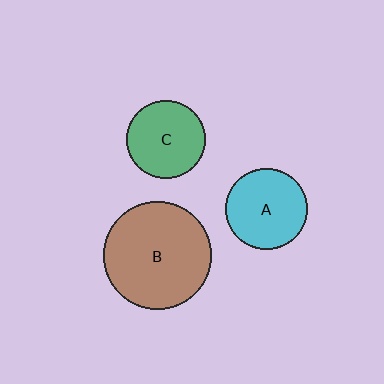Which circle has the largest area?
Circle B (brown).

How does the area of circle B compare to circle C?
Approximately 1.9 times.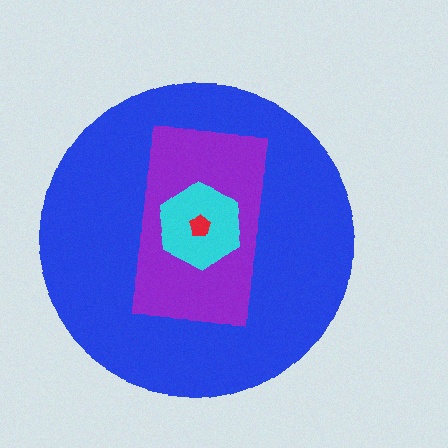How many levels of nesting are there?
4.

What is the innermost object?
The red pentagon.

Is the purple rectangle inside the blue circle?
Yes.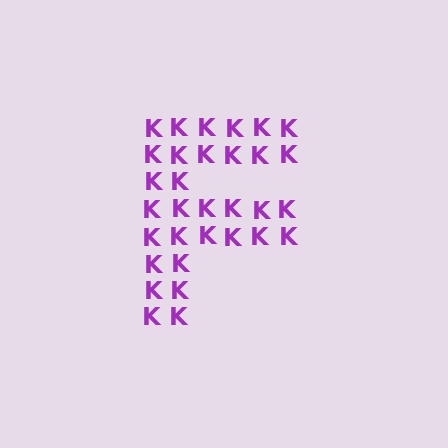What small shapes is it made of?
It is made of small letter K's.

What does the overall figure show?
The overall figure shows the letter F.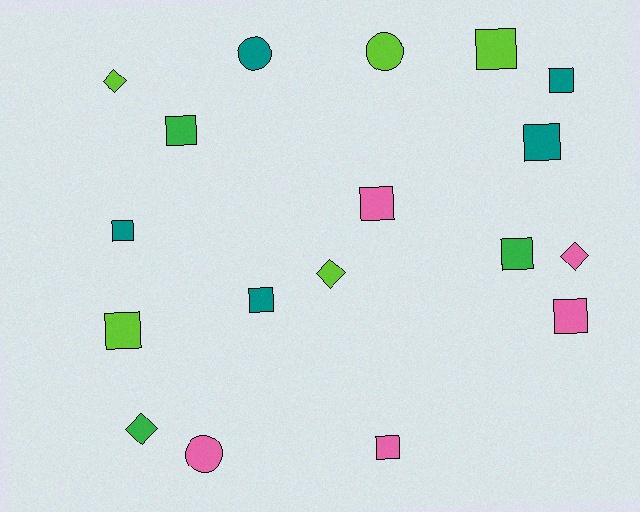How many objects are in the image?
There are 18 objects.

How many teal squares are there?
There are 4 teal squares.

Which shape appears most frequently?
Square, with 11 objects.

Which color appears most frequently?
Lime, with 5 objects.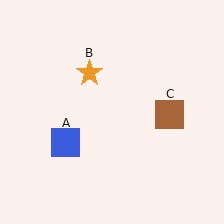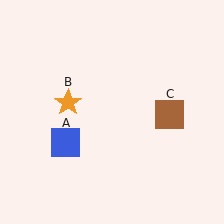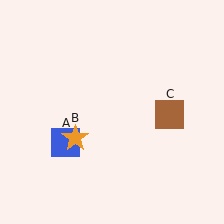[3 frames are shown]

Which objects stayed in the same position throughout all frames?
Blue square (object A) and brown square (object C) remained stationary.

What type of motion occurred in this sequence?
The orange star (object B) rotated counterclockwise around the center of the scene.